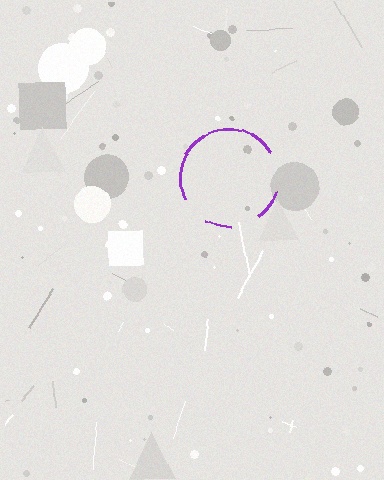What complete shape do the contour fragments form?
The contour fragments form a circle.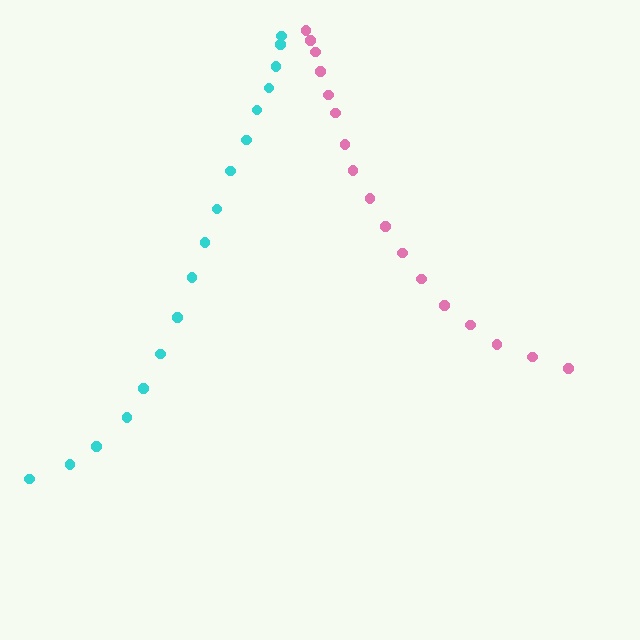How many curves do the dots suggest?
There are 2 distinct paths.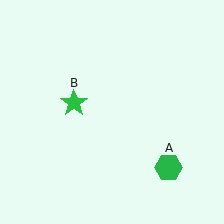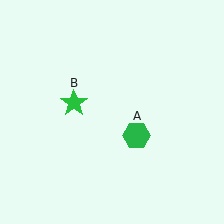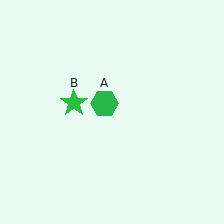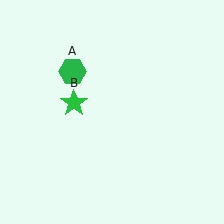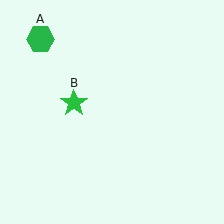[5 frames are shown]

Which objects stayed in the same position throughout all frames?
Green star (object B) remained stationary.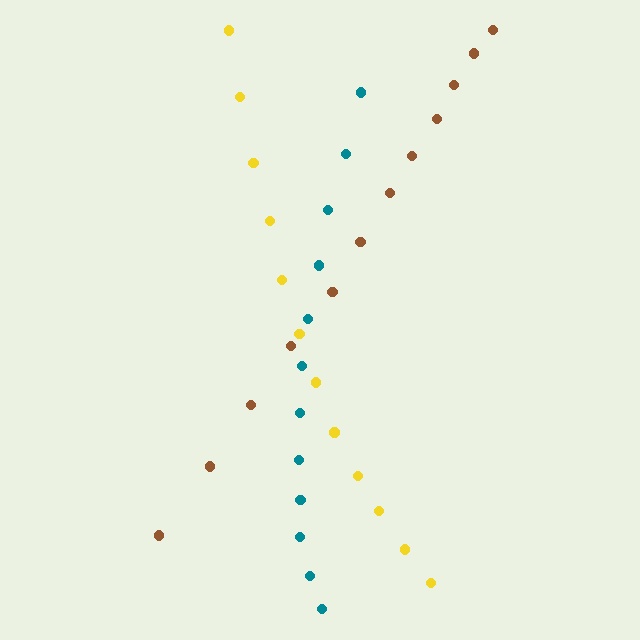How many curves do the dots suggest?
There are 3 distinct paths.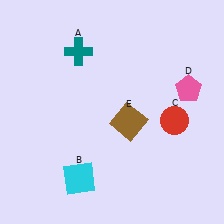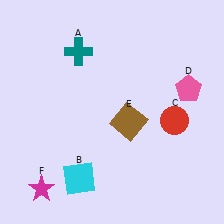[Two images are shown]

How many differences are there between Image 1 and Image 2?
There is 1 difference between the two images.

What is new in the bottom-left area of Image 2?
A magenta star (F) was added in the bottom-left area of Image 2.